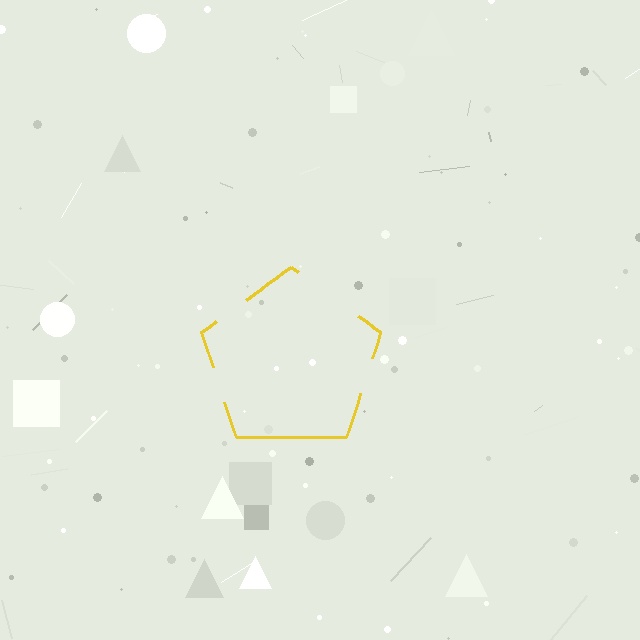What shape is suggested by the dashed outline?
The dashed outline suggests a pentagon.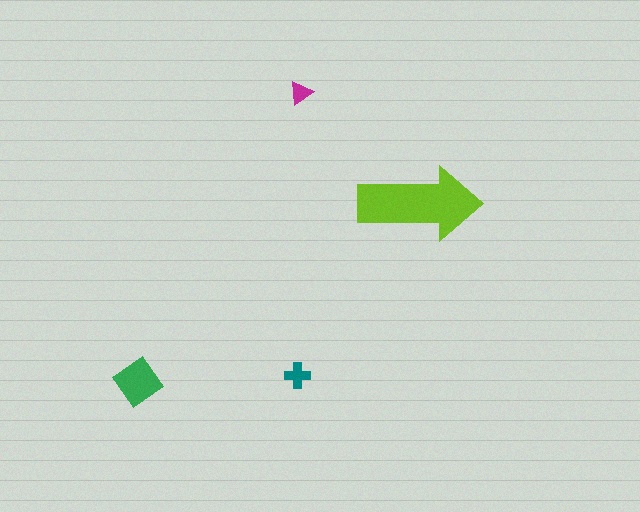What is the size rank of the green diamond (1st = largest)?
2nd.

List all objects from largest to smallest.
The lime arrow, the green diamond, the teal cross, the magenta triangle.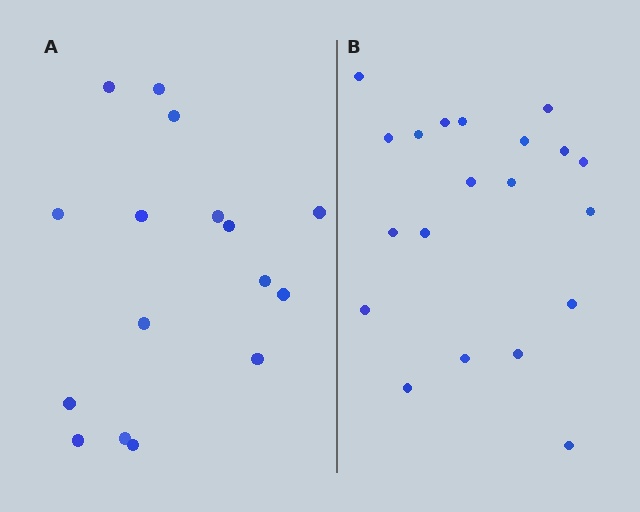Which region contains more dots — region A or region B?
Region B (the right region) has more dots.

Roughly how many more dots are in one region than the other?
Region B has about 4 more dots than region A.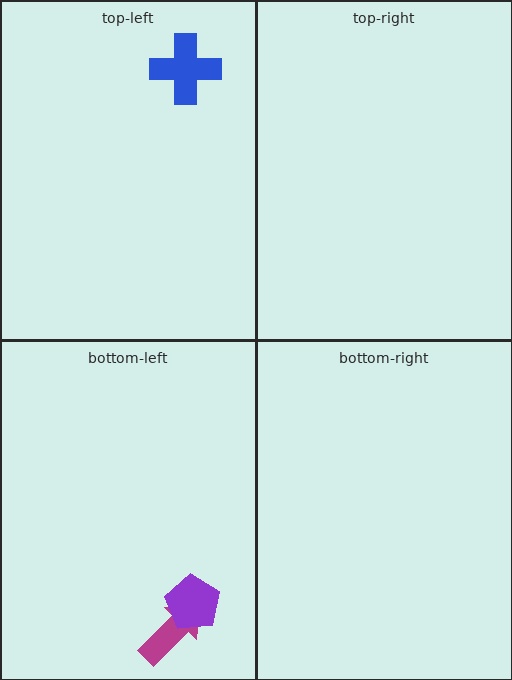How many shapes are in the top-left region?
1.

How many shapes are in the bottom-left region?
2.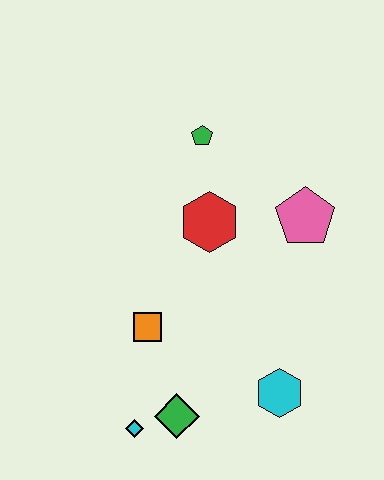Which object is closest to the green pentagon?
The red hexagon is closest to the green pentagon.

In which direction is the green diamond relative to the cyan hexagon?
The green diamond is to the left of the cyan hexagon.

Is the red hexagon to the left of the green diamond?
No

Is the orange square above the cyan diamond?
Yes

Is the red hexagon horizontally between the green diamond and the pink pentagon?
Yes